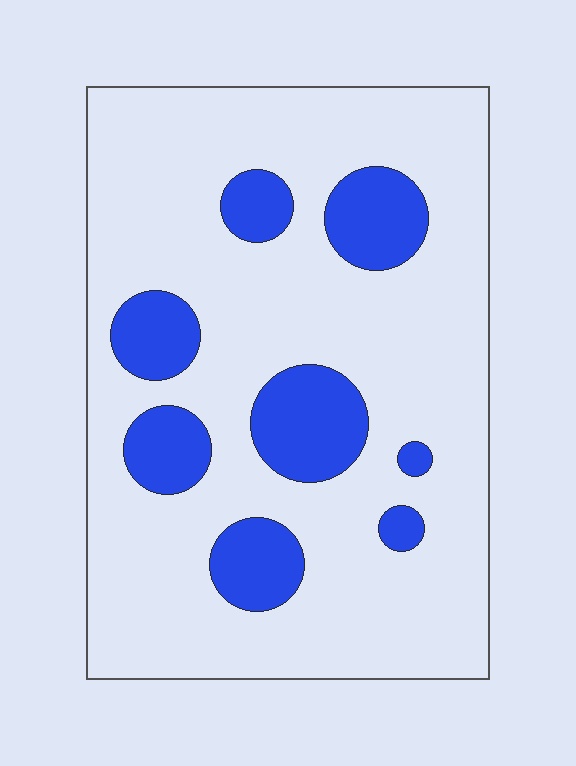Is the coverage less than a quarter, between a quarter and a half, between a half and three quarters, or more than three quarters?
Less than a quarter.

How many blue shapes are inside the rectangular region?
8.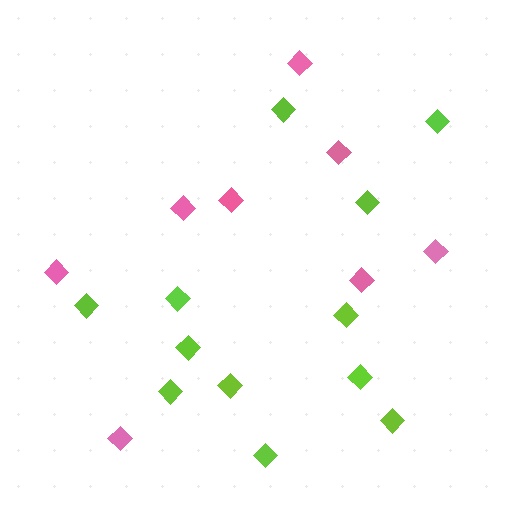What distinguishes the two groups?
There are 2 groups: one group of lime diamonds (12) and one group of pink diamonds (8).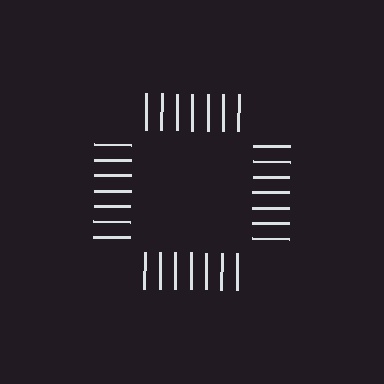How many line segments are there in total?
28 — 7 along each of the 4 edges.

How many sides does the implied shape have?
4 sides — the line-ends trace a square.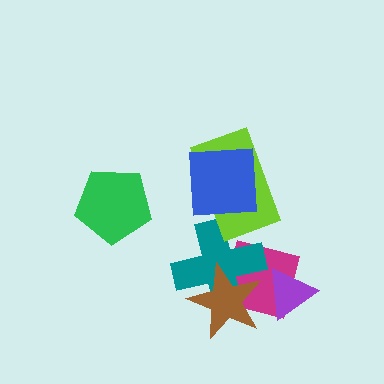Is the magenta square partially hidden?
Yes, it is partially covered by another shape.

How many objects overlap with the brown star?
2 objects overlap with the brown star.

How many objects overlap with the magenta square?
3 objects overlap with the magenta square.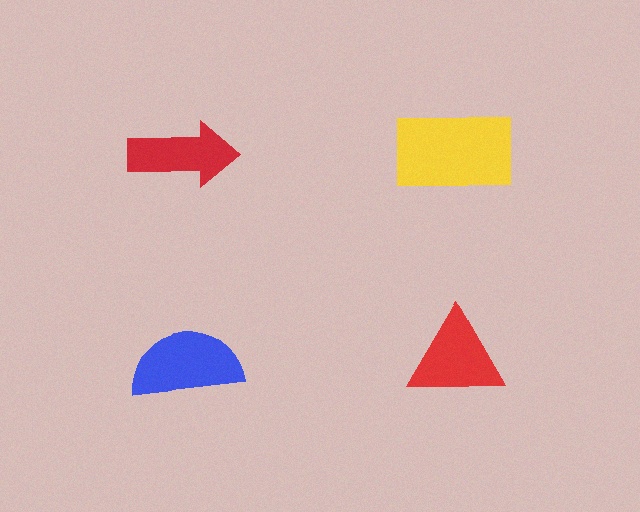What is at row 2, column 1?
A blue semicircle.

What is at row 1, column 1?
A red arrow.